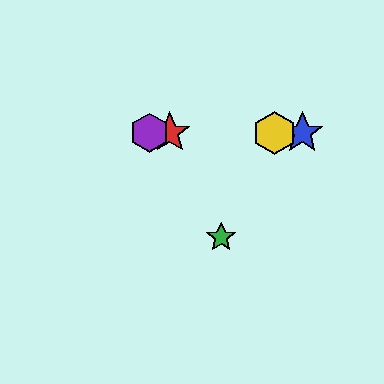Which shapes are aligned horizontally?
The red star, the blue star, the yellow hexagon, the purple hexagon are aligned horizontally.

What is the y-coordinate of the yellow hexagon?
The yellow hexagon is at y≈133.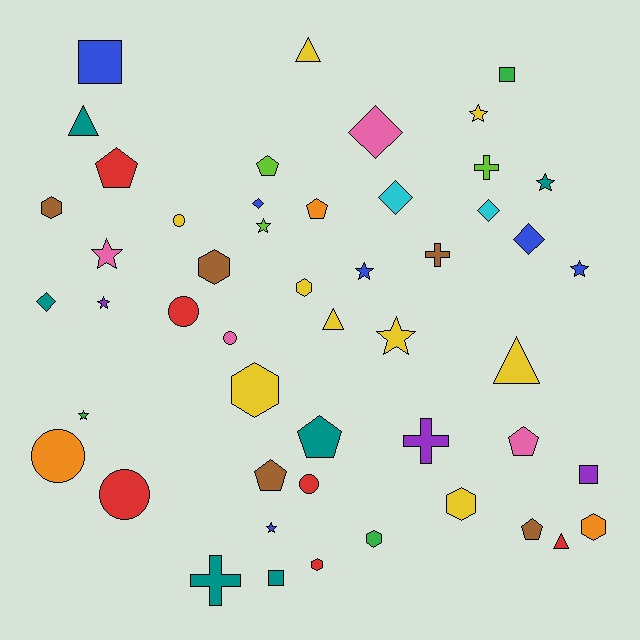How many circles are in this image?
There are 6 circles.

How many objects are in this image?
There are 50 objects.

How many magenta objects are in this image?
There are no magenta objects.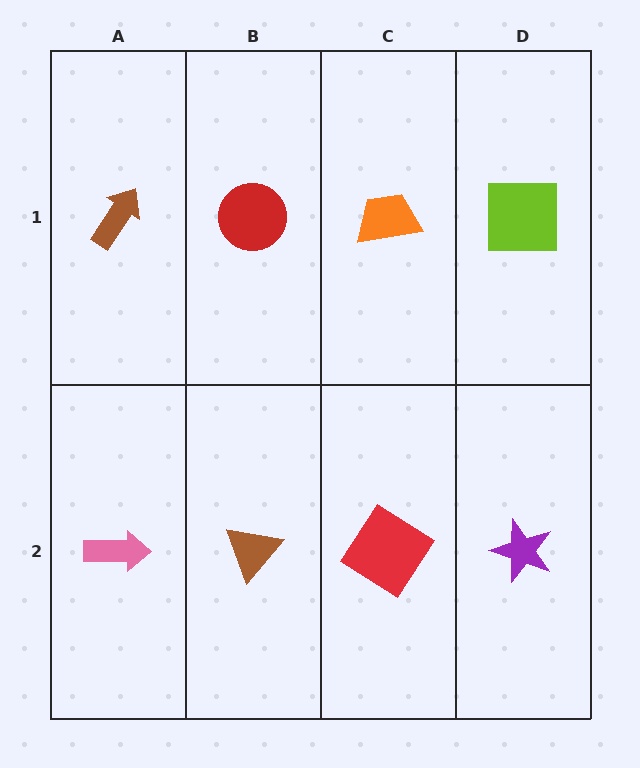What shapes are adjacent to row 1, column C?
A red diamond (row 2, column C), a red circle (row 1, column B), a lime square (row 1, column D).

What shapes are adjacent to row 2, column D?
A lime square (row 1, column D), a red diamond (row 2, column C).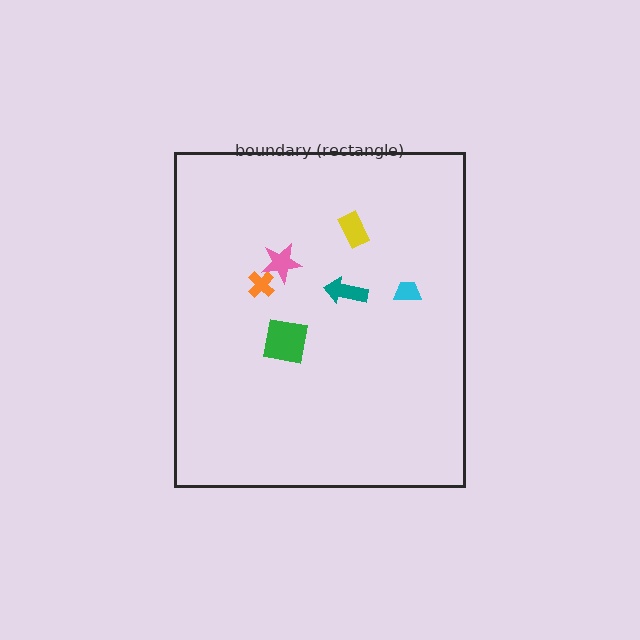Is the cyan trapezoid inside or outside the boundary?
Inside.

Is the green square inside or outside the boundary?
Inside.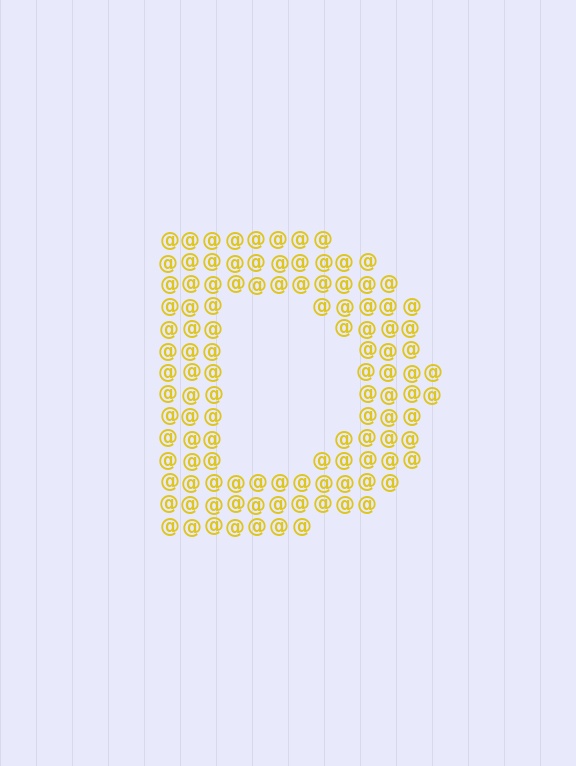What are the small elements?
The small elements are at signs.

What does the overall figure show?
The overall figure shows the letter D.